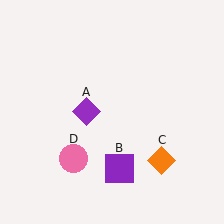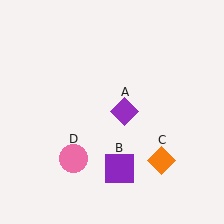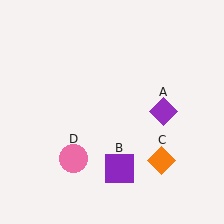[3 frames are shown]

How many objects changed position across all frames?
1 object changed position: purple diamond (object A).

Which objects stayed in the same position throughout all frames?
Purple square (object B) and orange diamond (object C) and pink circle (object D) remained stationary.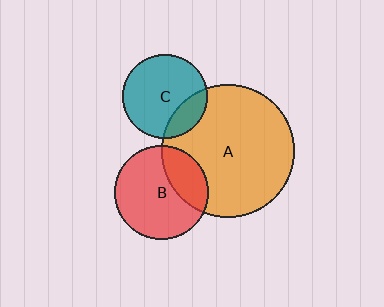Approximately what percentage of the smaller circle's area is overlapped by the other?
Approximately 30%.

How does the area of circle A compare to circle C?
Approximately 2.5 times.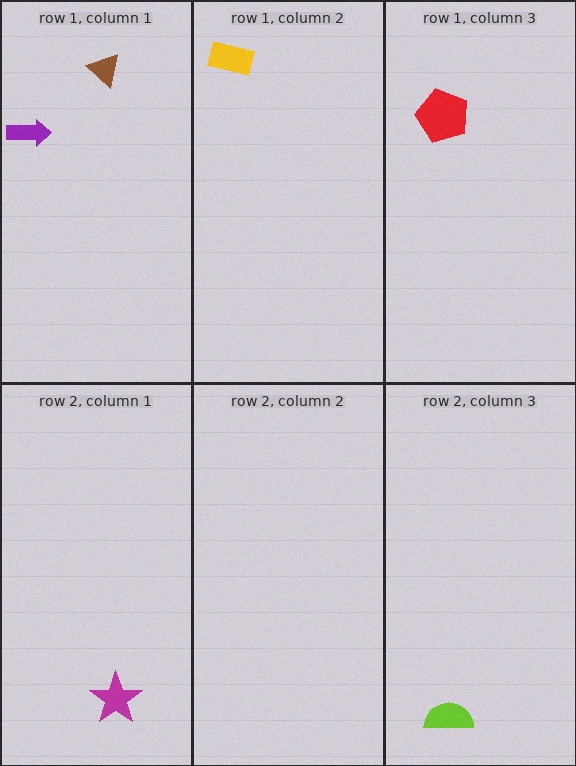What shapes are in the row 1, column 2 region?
The yellow rectangle.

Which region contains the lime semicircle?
The row 2, column 3 region.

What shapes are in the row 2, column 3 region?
The lime semicircle.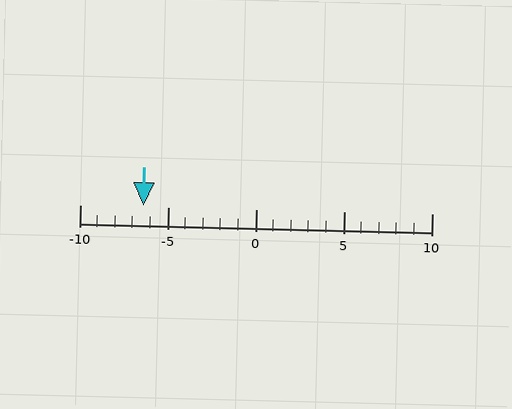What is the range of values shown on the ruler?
The ruler shows values from -10 to 10.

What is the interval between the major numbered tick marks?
The major tick marks are spaced 5 units apart.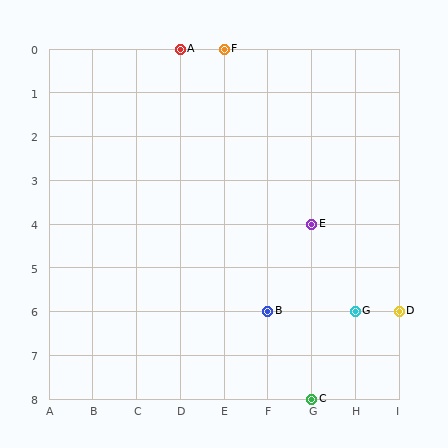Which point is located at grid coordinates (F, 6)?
Point B is at (F, 6).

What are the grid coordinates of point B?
Point B is at grid coordinates (F, 6).